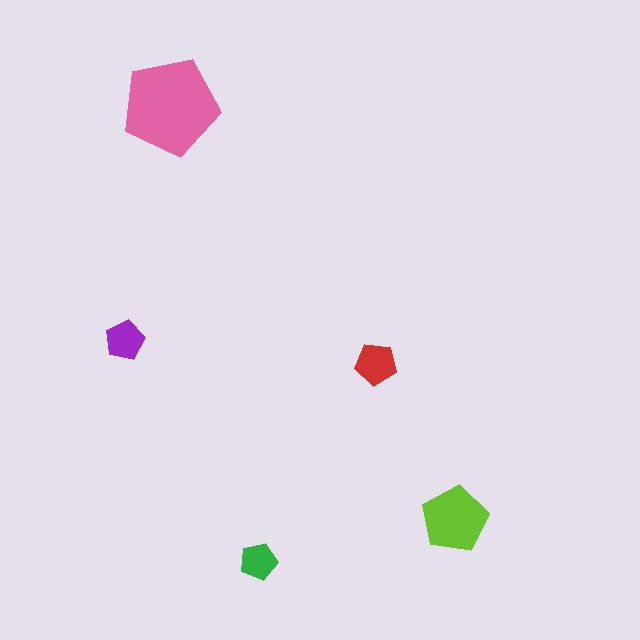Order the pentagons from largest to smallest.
the pink one, the lime one, the red one, the purple one, the green one.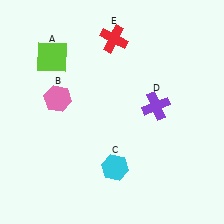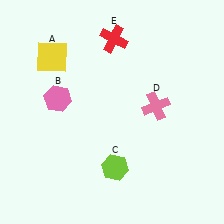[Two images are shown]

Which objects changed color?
A changed from lime to yellow. C changed from cyan to lime. D changed from purple to pink.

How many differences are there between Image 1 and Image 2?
There are 3 differences between the two images.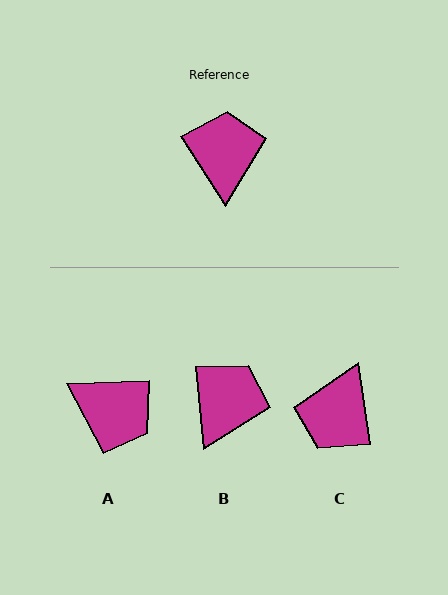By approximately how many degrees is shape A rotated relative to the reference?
Approximately 121 degrees clockwise.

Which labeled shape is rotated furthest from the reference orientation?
C, about 156 degrees away.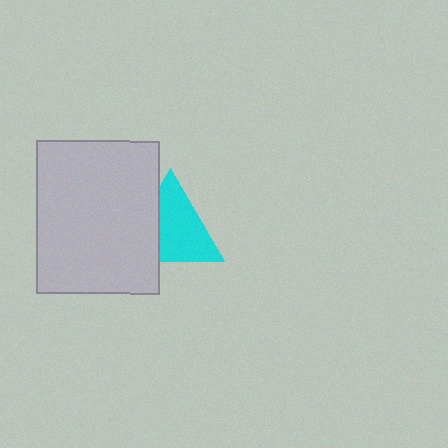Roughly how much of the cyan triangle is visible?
Most of it is visible (roughly 68%).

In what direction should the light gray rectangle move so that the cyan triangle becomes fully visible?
The light gray rectangle should move left. That is the shortest direction to clear the overlap and leave the cyan triangle fully visible.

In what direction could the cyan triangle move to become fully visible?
The cyan triangle could move right. That would shift it out from behind the light gray rectangle entirely.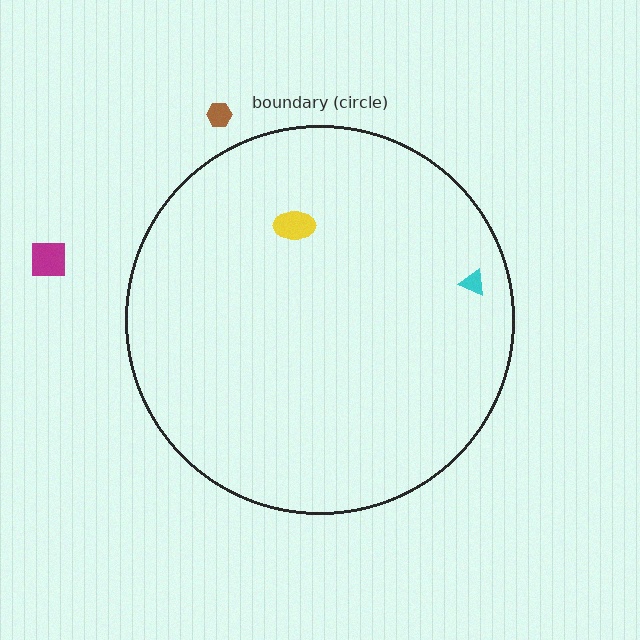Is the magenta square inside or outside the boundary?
Outside.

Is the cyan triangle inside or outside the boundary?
Inside.